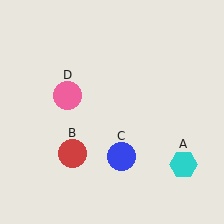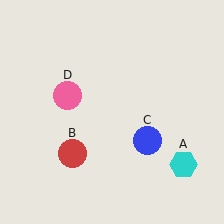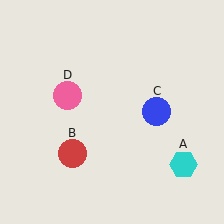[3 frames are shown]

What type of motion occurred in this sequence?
The blue circle (object C) rotated counterclockwise around the center of the scene.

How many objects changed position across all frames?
1 object changed position: blue circle (object C).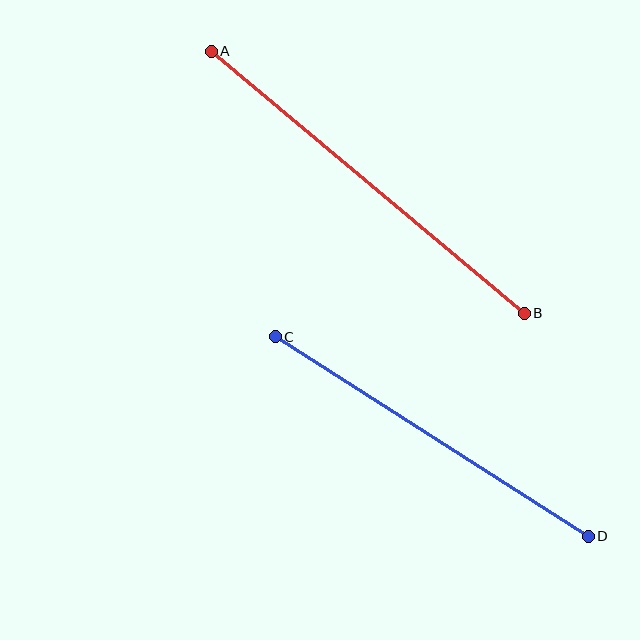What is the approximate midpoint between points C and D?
The midpoint is at approximately (432, 436) pixels.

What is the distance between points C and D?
The distance is approximately 371 pixels.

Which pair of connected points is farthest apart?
Points A and B are farthest apart.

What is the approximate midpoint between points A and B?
The midpoint is at approximately (368, 182) pixels.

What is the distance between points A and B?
The distance is approximately 408 pixels.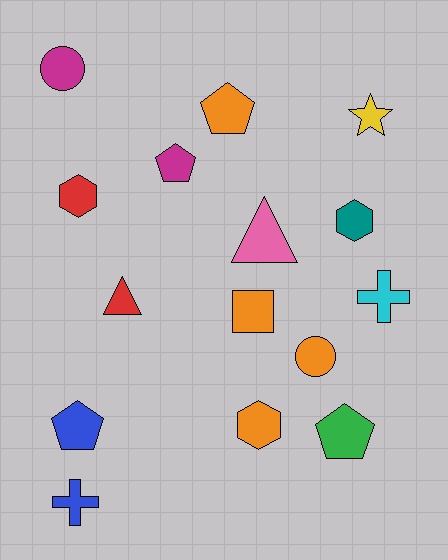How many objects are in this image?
There are 15 objects.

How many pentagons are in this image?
There are 4 pentagons.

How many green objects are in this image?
There is 1 green object.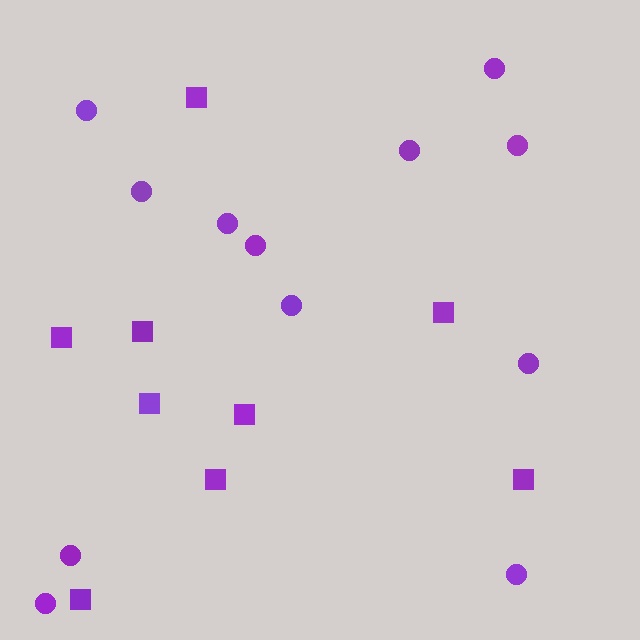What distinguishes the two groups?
There are 2 groups: one group of squares (9) and one group of circles (12).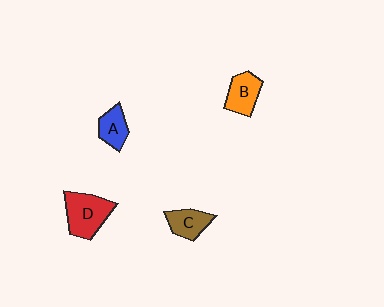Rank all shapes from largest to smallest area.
From largest to smallest: D (red), B (orange), C (brown), A (blue).